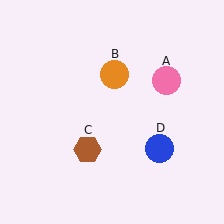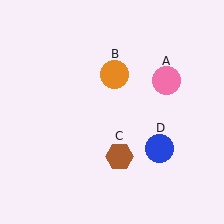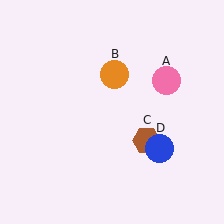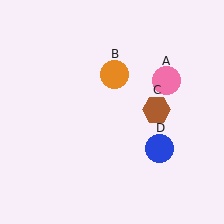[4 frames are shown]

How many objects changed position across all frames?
1 object changed position: brown hexagon (object C).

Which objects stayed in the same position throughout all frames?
Pink circle (object A) and orange circle (object B) and blue circle (object D) remained stationary.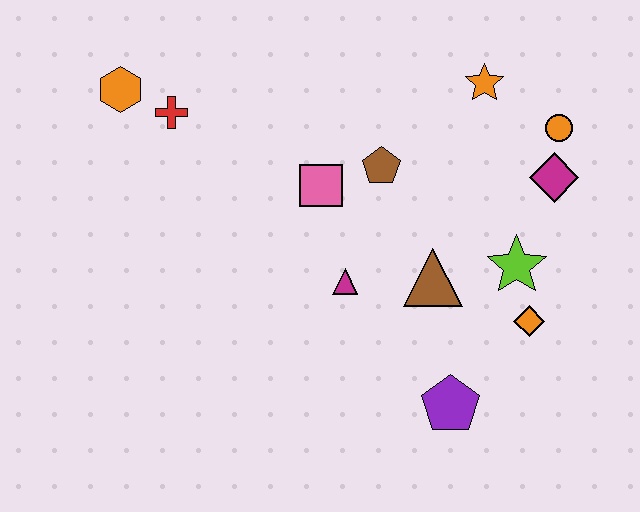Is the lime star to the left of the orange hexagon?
No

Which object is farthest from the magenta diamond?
The orange hexagon is farthest from the magenta diamond.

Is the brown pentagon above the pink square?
Yes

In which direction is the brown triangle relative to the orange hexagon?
The brown triangle is to the right of the orange hexagon.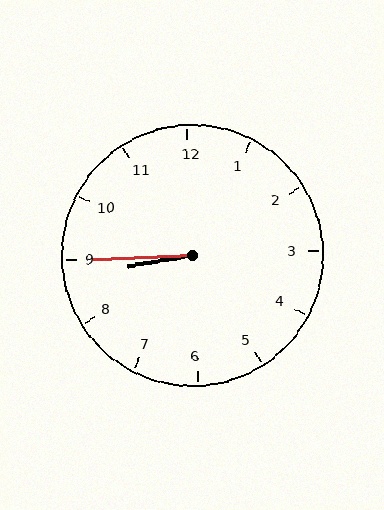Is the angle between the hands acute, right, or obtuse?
It is acute.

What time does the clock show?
8:45.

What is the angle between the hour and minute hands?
Approximately 8 degrees.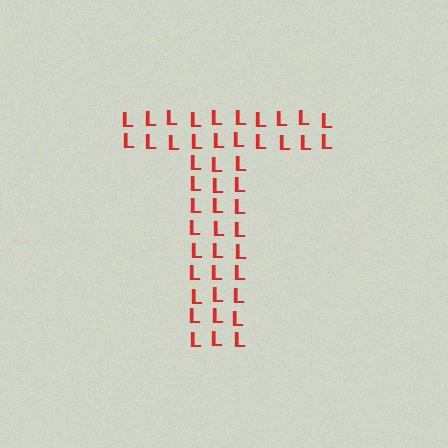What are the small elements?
The small elements are letter L's.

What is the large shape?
The large shape is the letter T.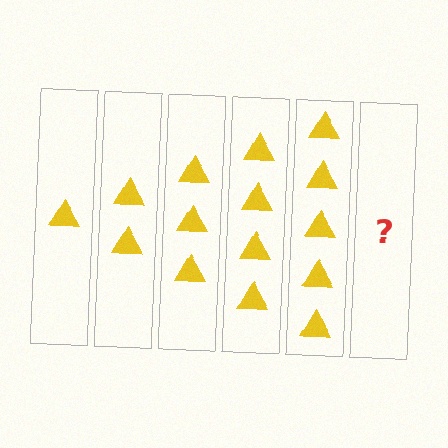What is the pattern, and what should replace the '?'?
The pattern is that each step adds one more triangle. The '?' should be 6 triangles.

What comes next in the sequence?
The next element should be 6 triangles.